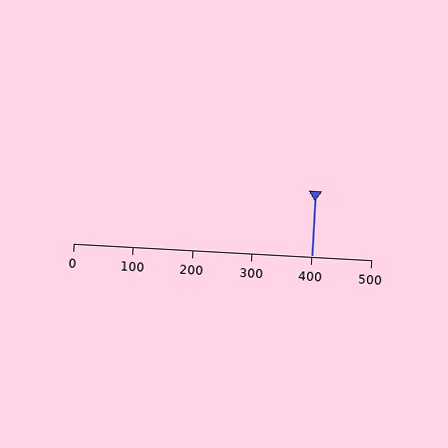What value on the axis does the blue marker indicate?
The marker indicates approximately 400.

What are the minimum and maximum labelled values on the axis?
The axis runs from 0 to 500.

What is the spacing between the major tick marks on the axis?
The major ticks are spaced 100 apart.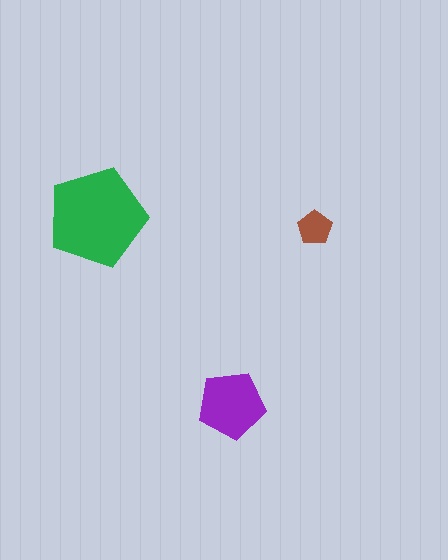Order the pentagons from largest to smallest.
the green one, the purple one, the brown one.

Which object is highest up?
The green pentagon is topmost.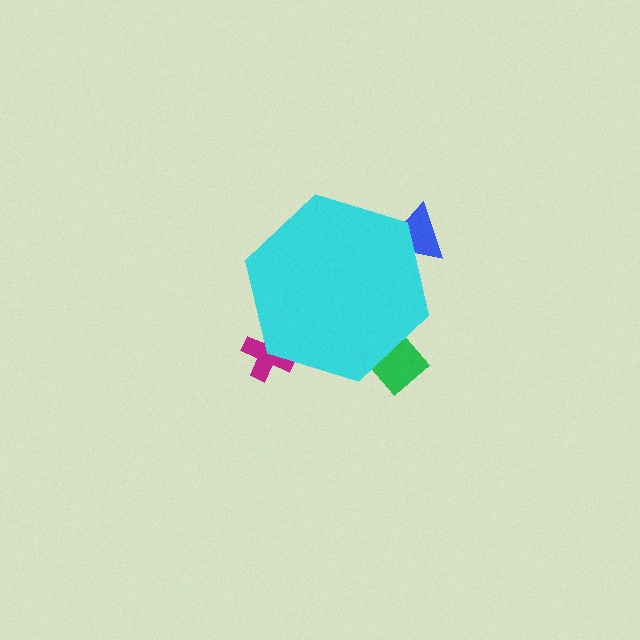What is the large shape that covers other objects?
A cyan hexagon.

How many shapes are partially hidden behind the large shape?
3 shapes are partially hidden.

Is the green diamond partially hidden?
Yes, the green diamond is partially hidden behind the cyan hexagon.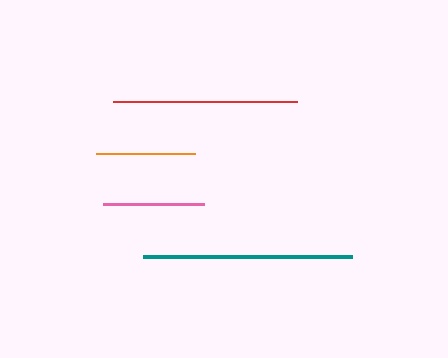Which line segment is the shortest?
The orange line is the shortest at approximately 99 pixels.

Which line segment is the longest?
The teal line is the longest at approximately 210 pixels.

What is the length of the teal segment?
The teal segment is approximately 210 pixels long.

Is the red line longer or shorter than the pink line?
The red line is longer than the pink line.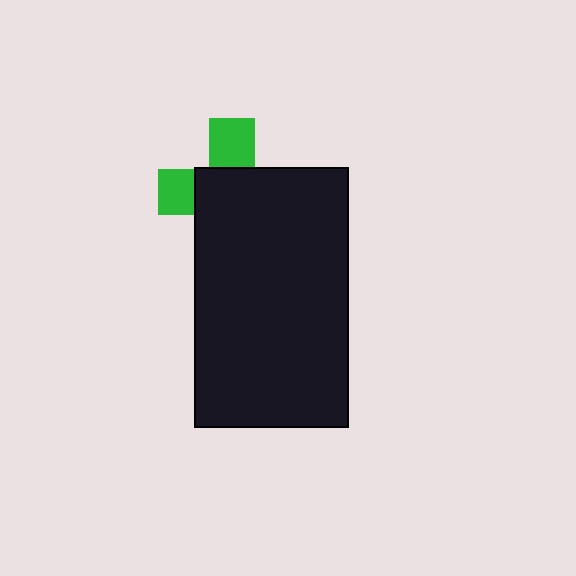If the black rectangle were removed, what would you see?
You would see the complete green cross.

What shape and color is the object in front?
The object in front is a black rectangle.